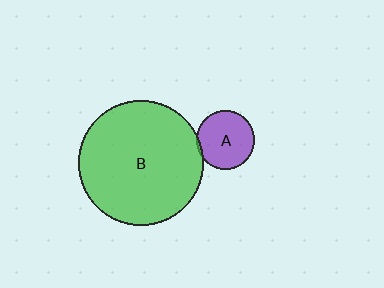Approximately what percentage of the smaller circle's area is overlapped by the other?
Approximately 5%.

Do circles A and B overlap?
Yes.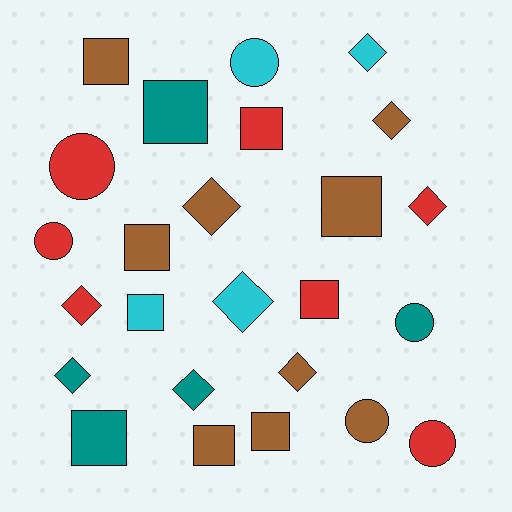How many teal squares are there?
There are 2 teal squares.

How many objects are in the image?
There are 25 objects.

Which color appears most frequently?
Brown, with 9 objects.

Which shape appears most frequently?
Square, with 10 objects.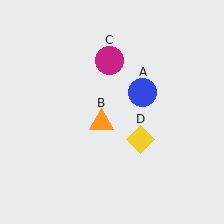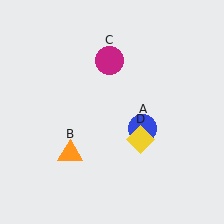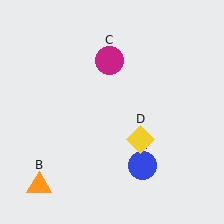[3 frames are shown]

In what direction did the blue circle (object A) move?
The blue circle (object A) moved down.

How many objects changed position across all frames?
2 objects changed position: blue circle (object A), orange triangle (object B).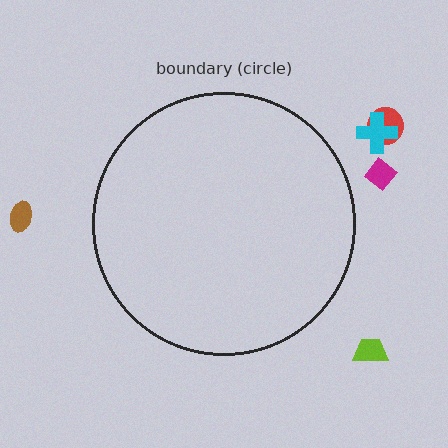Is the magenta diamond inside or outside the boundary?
Outside.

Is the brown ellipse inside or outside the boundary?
Outside.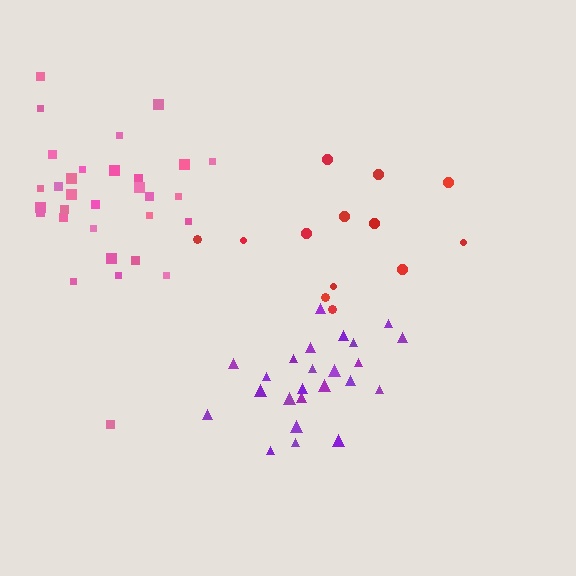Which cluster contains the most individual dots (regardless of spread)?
Pink (32).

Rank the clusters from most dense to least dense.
purple, pink, red.